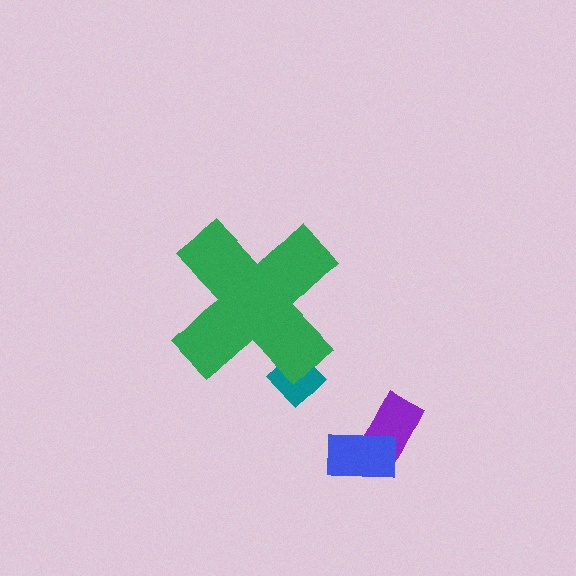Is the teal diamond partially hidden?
Yes, the teal diamond is partially hidden behind the green cross.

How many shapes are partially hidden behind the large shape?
1 shape is partially hidden.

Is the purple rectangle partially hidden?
No, the purple rectangle is fully visible.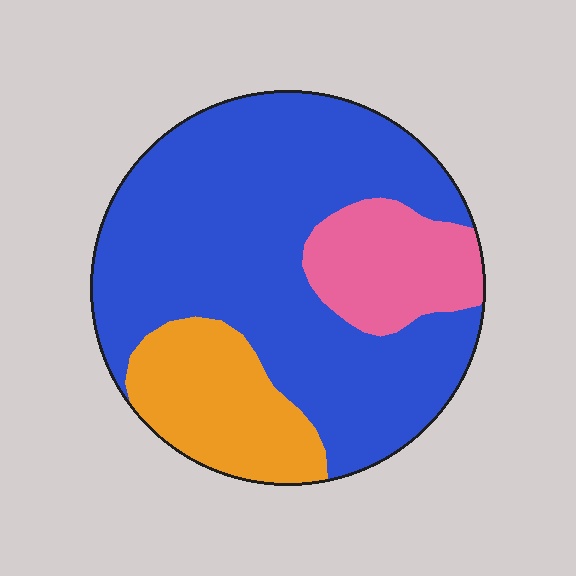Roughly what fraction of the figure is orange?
Orange covers around 20% of the figure.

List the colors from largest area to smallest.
From largest to smallest: blue, orange, pink.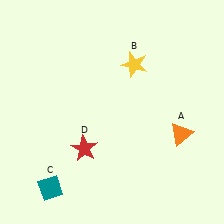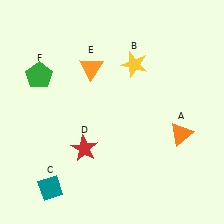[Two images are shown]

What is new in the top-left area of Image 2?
A green pentagon (F) was added in the top-left area of Image 2.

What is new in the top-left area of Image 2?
An orange triangle (E) was added in the top-left area of Image 2.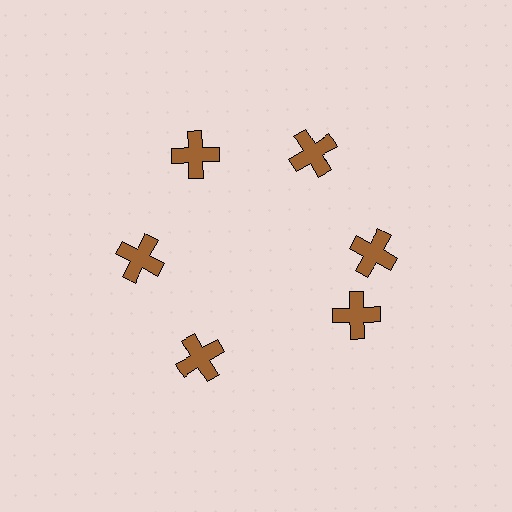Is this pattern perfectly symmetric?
No. The 6 brown crosses are arranged in a ring, but one element near the 5 o'clock position is rotated out of alignment along the ring, breaking the 6-fold rotational symmetry.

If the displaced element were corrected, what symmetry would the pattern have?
It would have 6-fold rotational symmetry — the pattern would map onto itself every 60 degrees.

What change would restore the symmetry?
The symmetry would be restored by rotating it back into even spacing with its neighbors so that all 6 crosses sit at equal angles and equal distance from the center.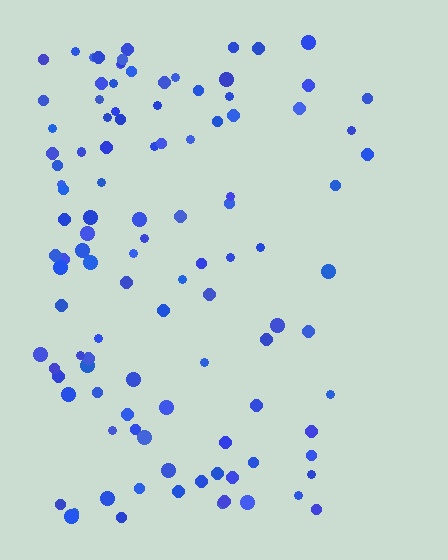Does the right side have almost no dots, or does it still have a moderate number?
Still a moderate number, just noticeably fewer than the left.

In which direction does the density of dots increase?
From right to left, with the left side densest.